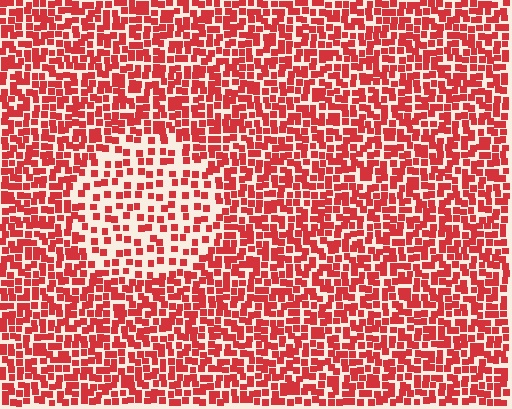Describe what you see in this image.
The image contains small red elements arranged at two different densities. A circle-shaped region is visible where the elements are less densely packed than the surrounding area.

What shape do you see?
I see a circle.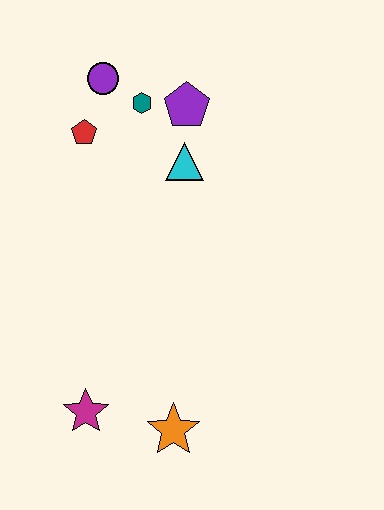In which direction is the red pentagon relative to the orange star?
The red pentagon is above the orange star.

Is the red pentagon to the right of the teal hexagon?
No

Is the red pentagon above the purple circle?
No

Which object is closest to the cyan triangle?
The purple pentagon is closest to the cyan triangle.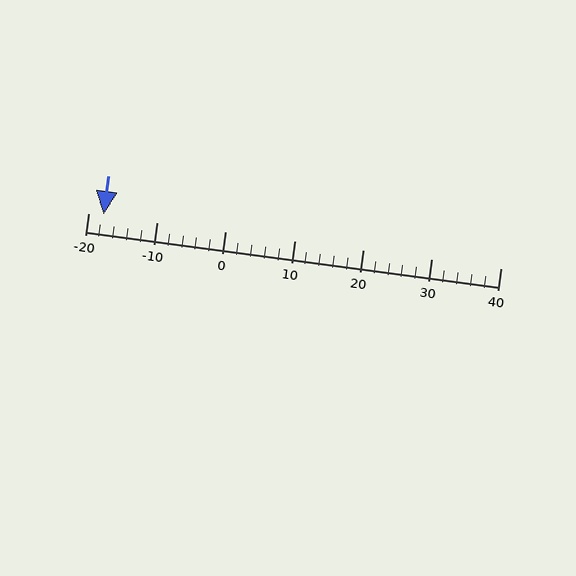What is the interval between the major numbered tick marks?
The major tick marks are spaced 10 units apart.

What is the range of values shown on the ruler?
The ruler shows values from -20 to 40.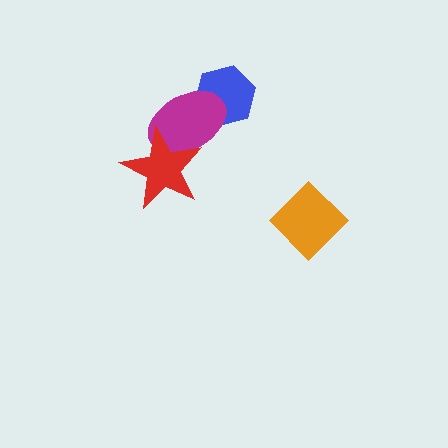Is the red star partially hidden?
No, no other shape covers it.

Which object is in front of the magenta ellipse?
The red star is in front of the magenta ellipse.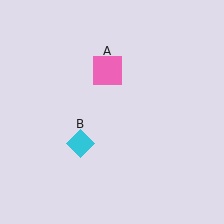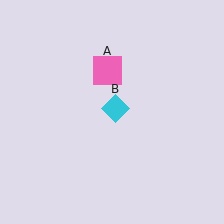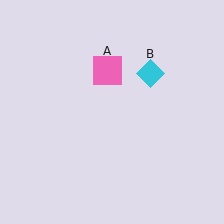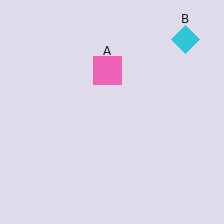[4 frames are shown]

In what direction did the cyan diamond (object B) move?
The cyan diamond (object B) moved up and to the right.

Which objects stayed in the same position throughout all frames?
Pink square (object A) remained stationary.